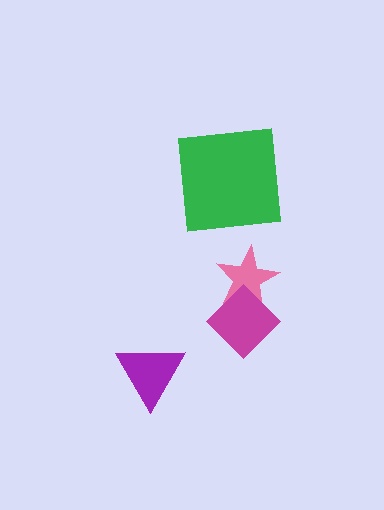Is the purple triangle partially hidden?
No, no other shape covers it.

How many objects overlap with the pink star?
1 object overlaps with the pink star.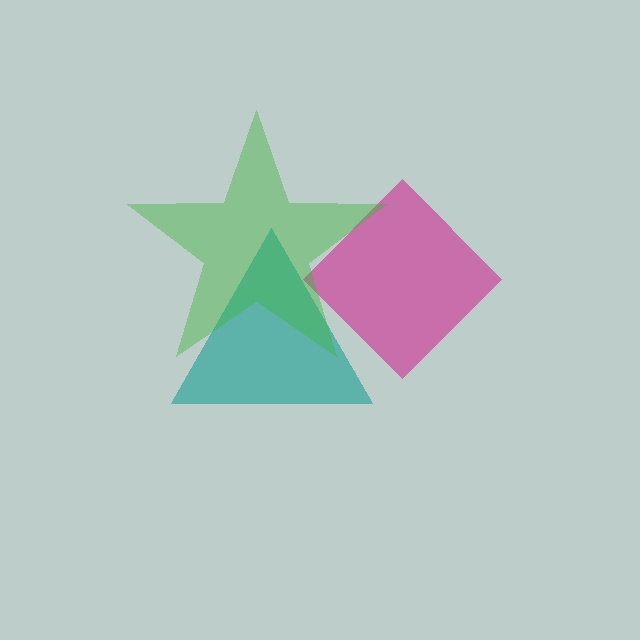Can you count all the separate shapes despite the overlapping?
Yes, there are 3 separate shapes.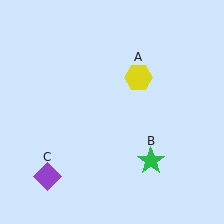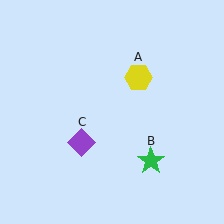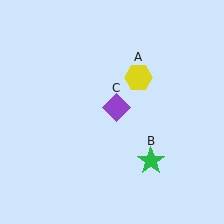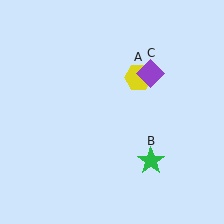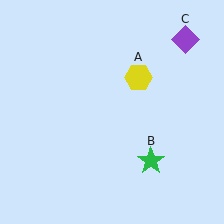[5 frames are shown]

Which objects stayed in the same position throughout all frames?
Yellow hexagon (object A) and green star (object B) remained stationary.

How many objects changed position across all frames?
1 object changed position: purple diamond (object C).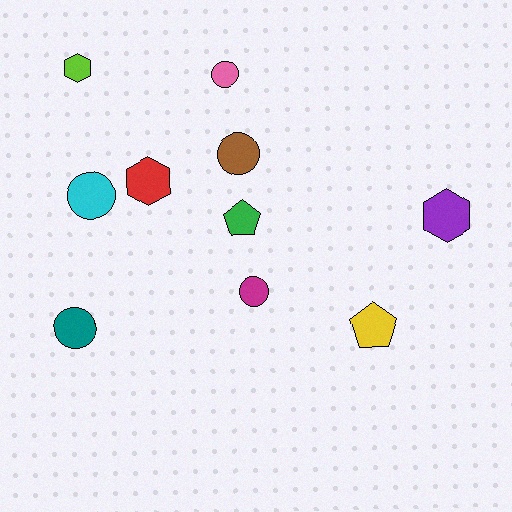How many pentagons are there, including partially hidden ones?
There are 2 pentagons.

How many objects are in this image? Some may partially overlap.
There are 10 objects.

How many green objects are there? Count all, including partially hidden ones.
There is 1 green object.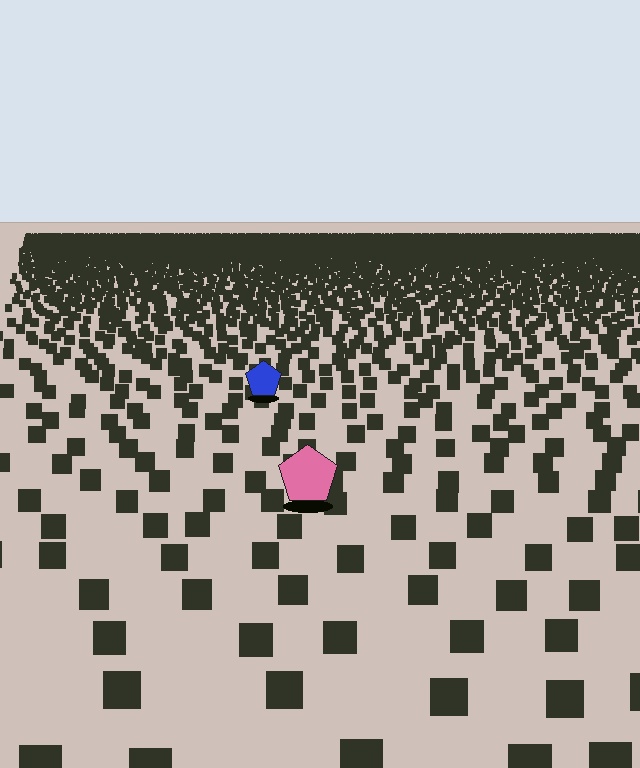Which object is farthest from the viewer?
The blue pentagon is farthest from the viewer. It appears smaller and the ground texture around it is denser.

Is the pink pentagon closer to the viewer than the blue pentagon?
Yes. The pink pentagon is closer — you can tell from the texture gradient: the ground texture is coarser near it.